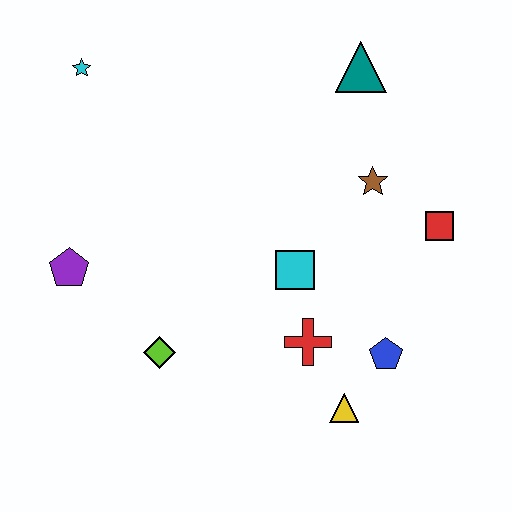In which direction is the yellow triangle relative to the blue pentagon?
The yellow triangle is below the blue pentagon.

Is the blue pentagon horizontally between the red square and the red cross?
Yes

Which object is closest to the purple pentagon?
The lime diamond is closest to the purple pentagon.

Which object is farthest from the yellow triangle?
The cyan star is farthest from the yellow triangle.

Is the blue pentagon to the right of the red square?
No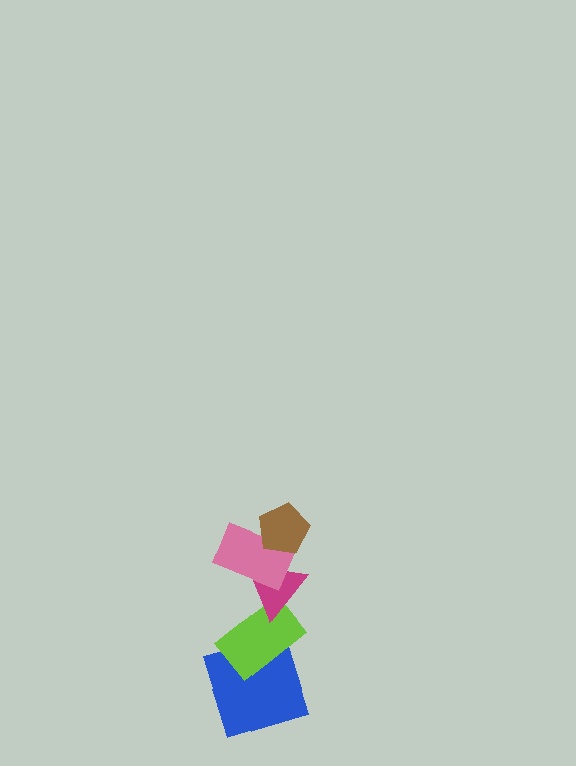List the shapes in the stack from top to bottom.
From top to bottom: the brown pentagon, the pink rectangle, the magenta triangle, the lime rectangle, the blue square.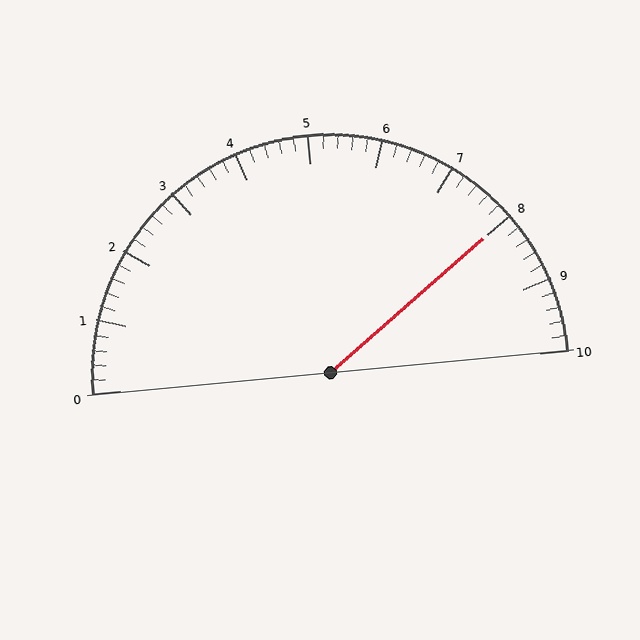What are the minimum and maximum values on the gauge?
The gauge ranges from 0 to 10.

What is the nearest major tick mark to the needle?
The nearest major tick mark is 8.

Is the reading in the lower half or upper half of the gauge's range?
The reading is in the upper half of the range (0 to 10).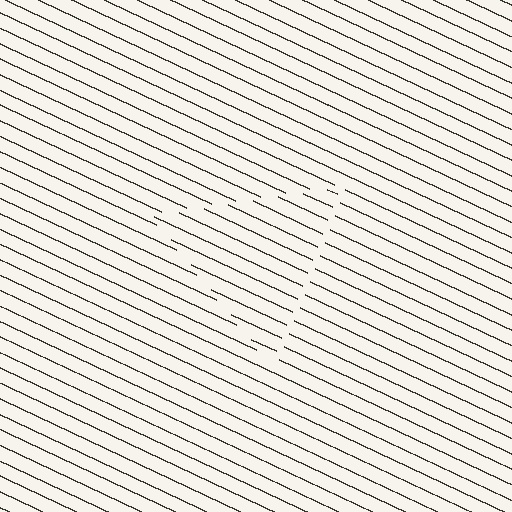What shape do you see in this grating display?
An illusory triangle. The interior of the shape contains the same grating, shifted by half a period — the contour is defined by the phase discontinuity where line-ends from the inner and outer gratings abut.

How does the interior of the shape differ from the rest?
The interior of the shape contains the same grating, shifted by half a period — the contour is defined by the phase discontinuity where line-ends from the inner and outer gratings abut.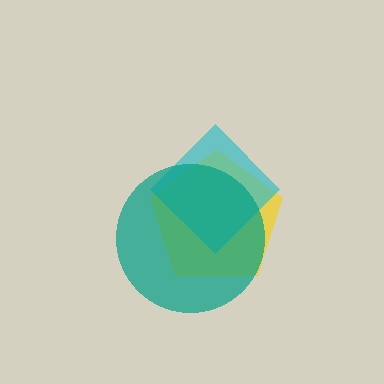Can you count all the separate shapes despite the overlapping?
Yes, there are 3 separate shapes.